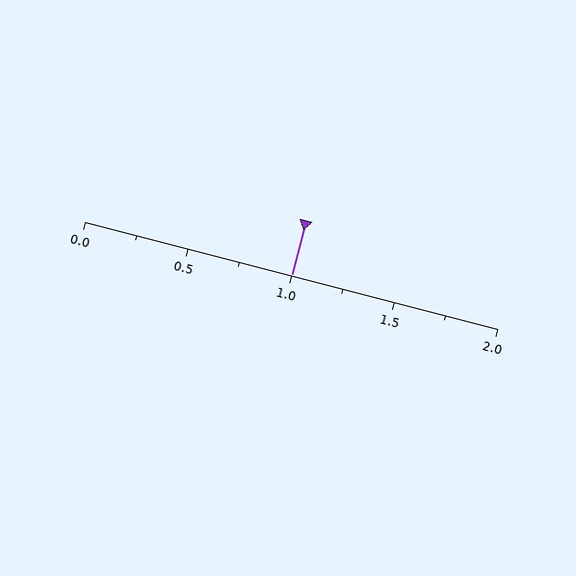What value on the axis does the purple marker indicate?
The marker indicates approximately 1.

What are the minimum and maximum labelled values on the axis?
The axis runs from 0.0 to 2.0.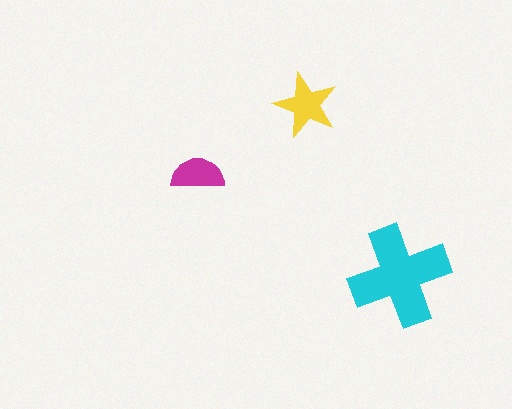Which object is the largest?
The cyan cross.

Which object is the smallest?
The magenta semicircle.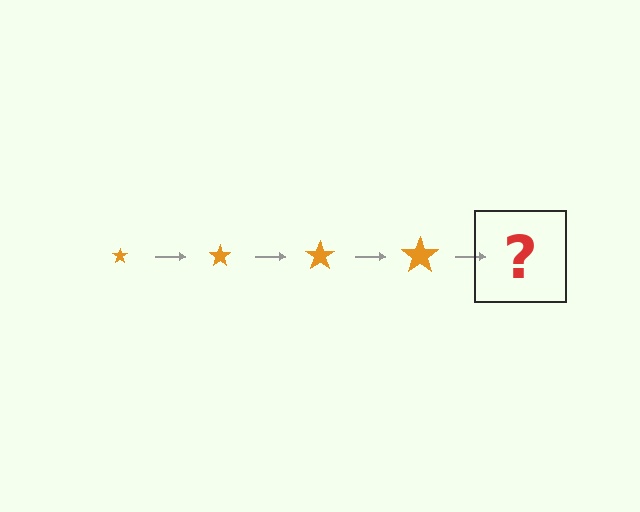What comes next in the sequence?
The next element should be an orange star, larger than the previous one.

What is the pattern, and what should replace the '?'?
The pattern is that the star gets progressively larger each step. The '?' should be an orange star, larger than the previous one.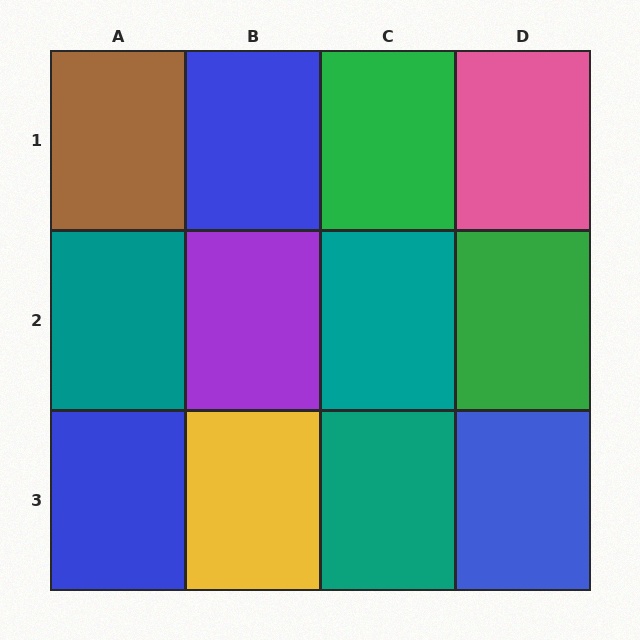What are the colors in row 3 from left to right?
Blue, yellow, teal, blue.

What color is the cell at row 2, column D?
Green.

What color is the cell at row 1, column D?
Pink.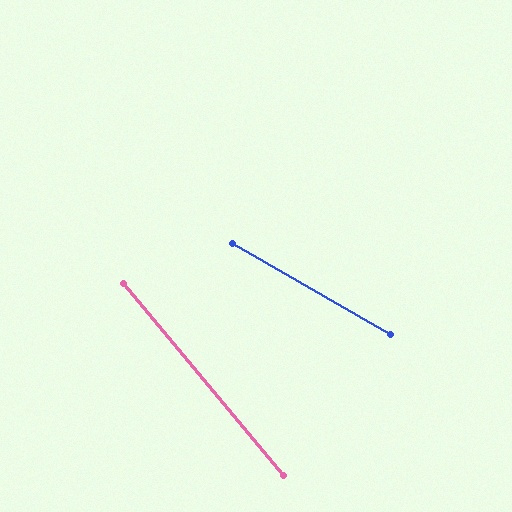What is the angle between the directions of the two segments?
Approximately 20 degrees.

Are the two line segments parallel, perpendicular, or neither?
Neither parallel nor perpendicular — they differ by about 20°.